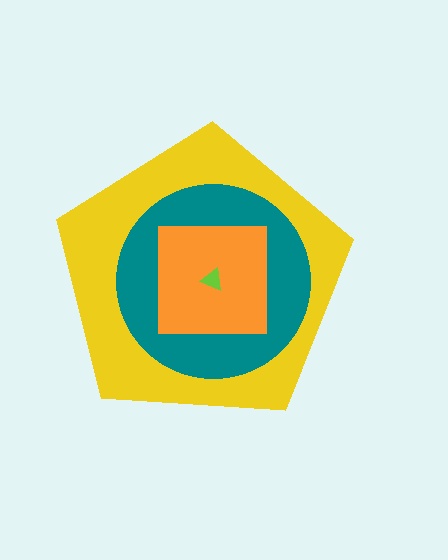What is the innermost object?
The lime triangle.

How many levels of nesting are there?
4.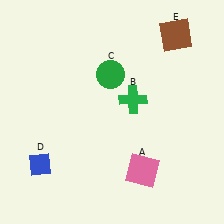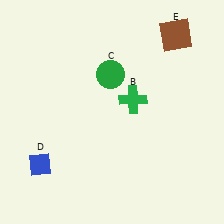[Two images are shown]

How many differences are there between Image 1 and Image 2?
There is 1 difference between the two images.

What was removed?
The pink square (A) was removed in Image 2.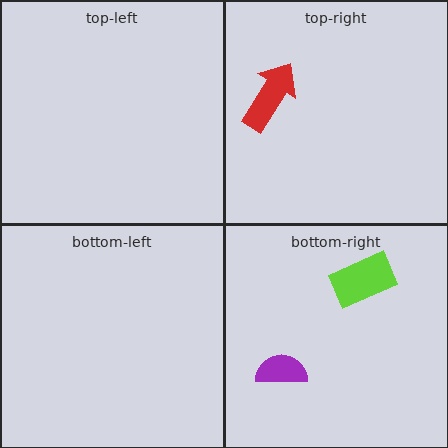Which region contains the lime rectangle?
The bottom-right region.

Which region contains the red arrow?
The top-right region.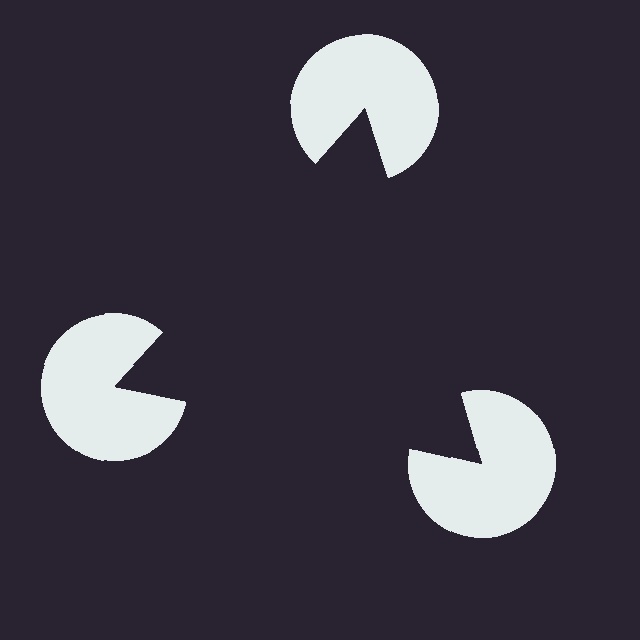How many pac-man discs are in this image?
There are 3 — one at each vertex of the illusory triangle.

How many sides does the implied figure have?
3 sides.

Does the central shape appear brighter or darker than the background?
It typically appears slightly darker than the background, even though no actual brightness change is drawn.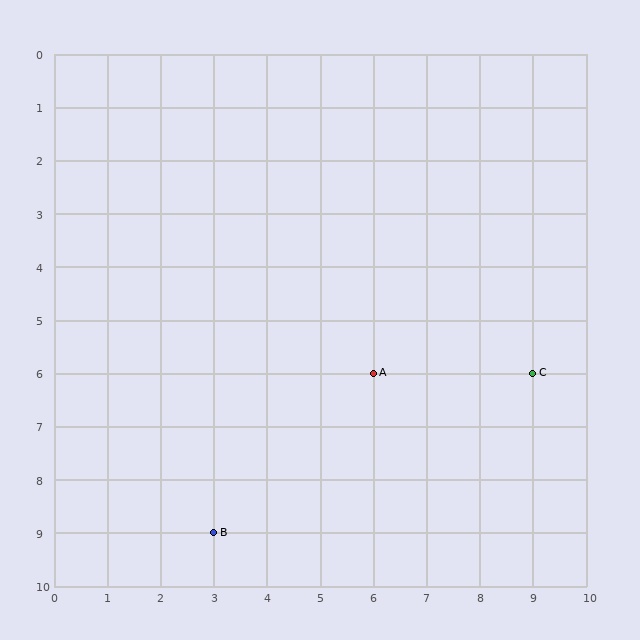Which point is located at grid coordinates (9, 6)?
Point C is at (9, 6).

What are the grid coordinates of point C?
Point C is at grid coordinates (9, 6).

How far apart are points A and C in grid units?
Points A and C are 3 columns apart.